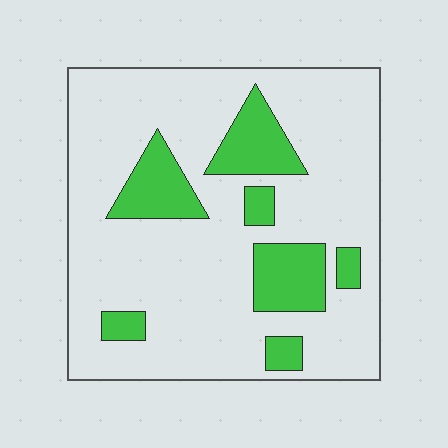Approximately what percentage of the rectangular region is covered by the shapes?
Approximately 20%.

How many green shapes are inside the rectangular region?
7.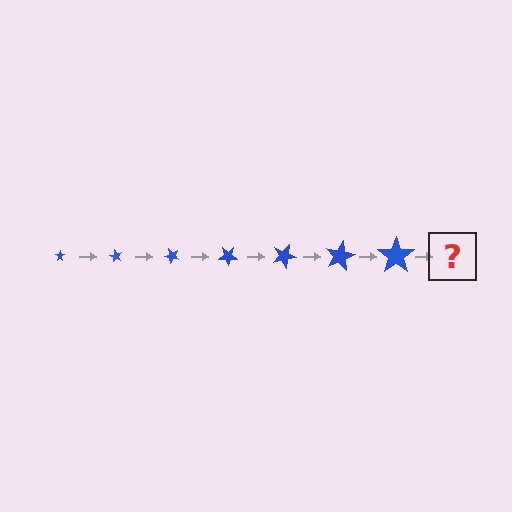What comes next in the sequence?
The next element should be a star, larger than the previous one and rotated 420 degrees from the start.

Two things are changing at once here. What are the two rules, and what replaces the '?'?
The two rules are that the star grows larger each step and it rotates 60 degrees each step. The '?' should be a star, larger than the previous one and rotated 420 degrees from the start.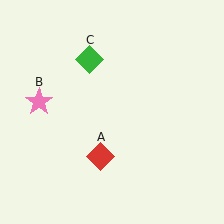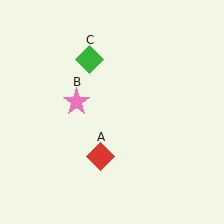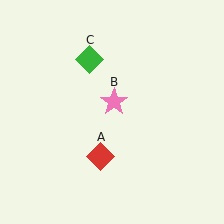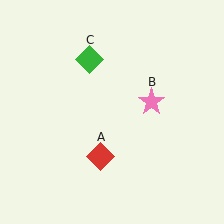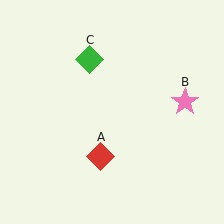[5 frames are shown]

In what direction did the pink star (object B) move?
The pink star (object B) moved right.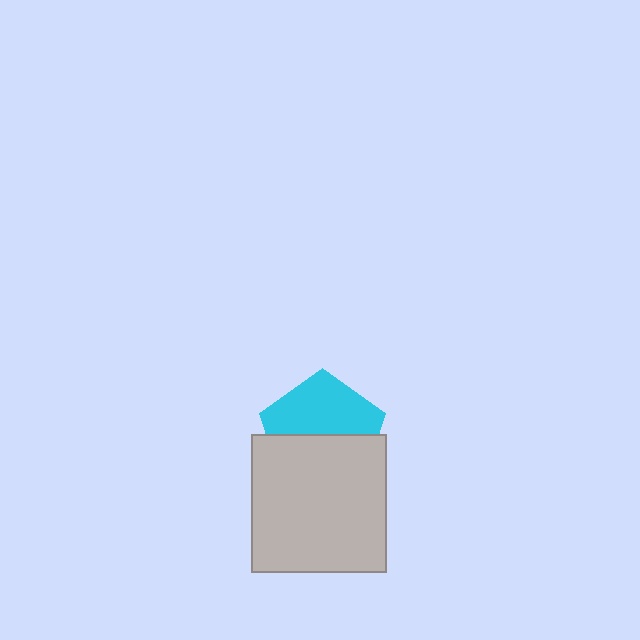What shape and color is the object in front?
The object in front is a light gray rectangle.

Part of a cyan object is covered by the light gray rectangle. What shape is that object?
It is a pentagon.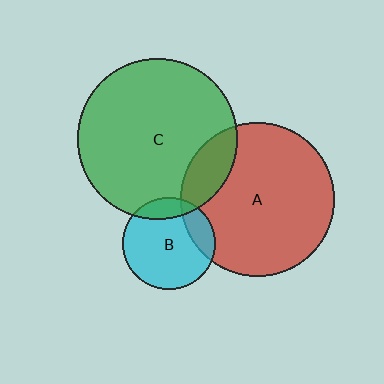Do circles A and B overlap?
Yes.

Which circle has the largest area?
Circle C (green).